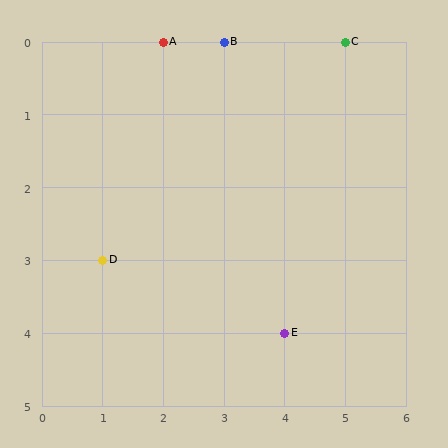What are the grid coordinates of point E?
Point E is at grid coordinates (4, 4).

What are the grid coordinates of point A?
Point A is at grid coordinates (2, 0).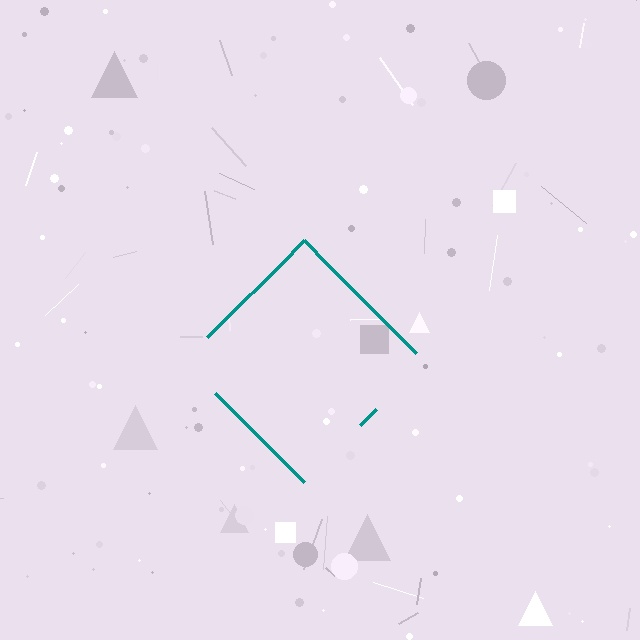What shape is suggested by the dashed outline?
The dashed outline suggests a diamond.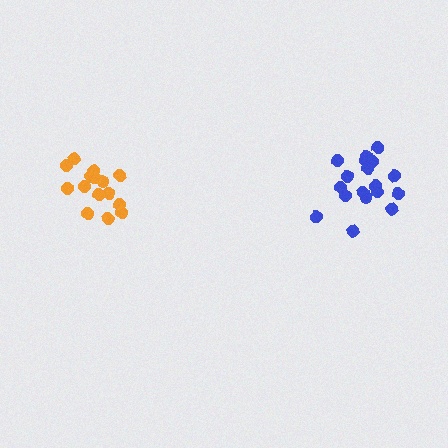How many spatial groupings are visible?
There are 2 spatial groupings.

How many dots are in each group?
Group 1: 15 dots, Group 2: 18 dots (33 total).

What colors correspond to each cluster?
The clusters are colored: orange, blue.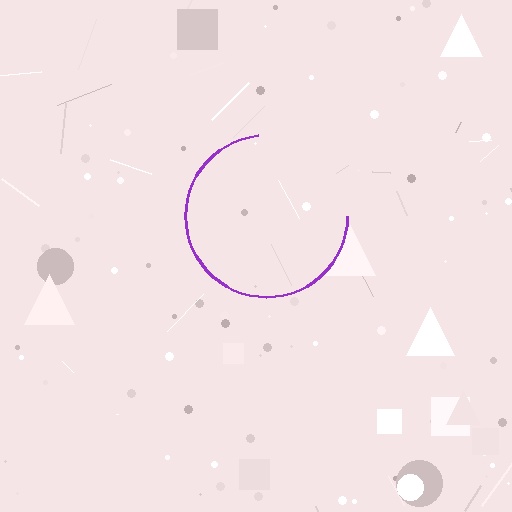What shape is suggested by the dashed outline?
The dashed outline suggests a circle.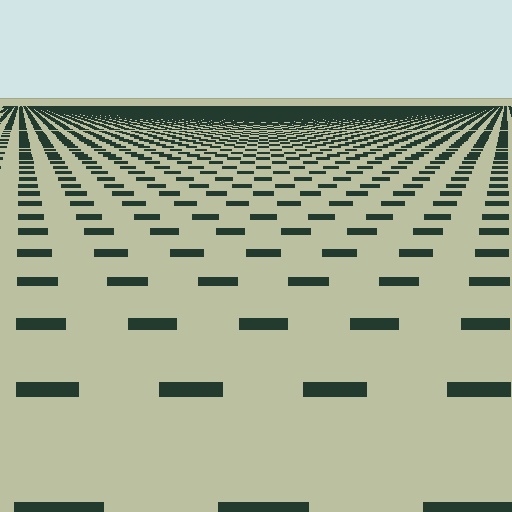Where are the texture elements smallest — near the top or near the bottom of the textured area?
Near the top.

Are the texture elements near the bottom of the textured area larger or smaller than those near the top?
Larger. Near the bottom, elements are closer to the viewer and appear at a bigger on-screen size.